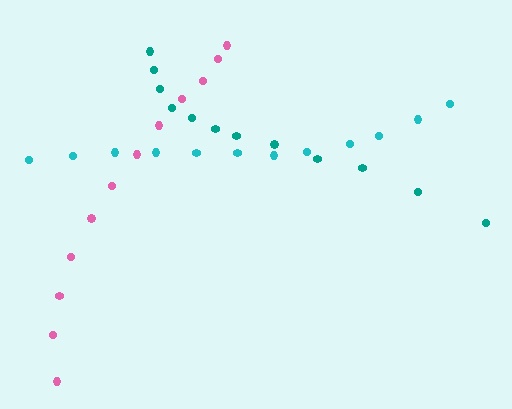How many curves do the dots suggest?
There are 3 distinct paths.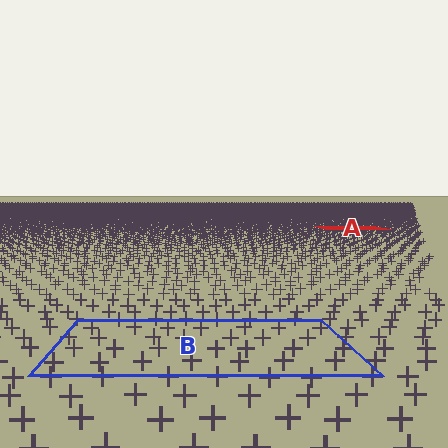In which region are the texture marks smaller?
The texture marks are smaller in region A, because it is farther away.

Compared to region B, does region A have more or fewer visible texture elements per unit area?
Region A has more texture elements per unit area — they are packed more densely because it is farther away.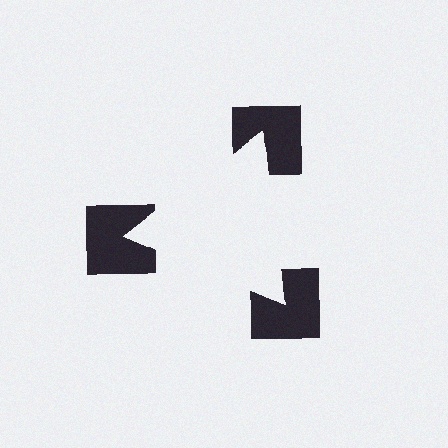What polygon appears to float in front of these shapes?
An illusory triangle — its edges are inferred from the aligned wedge cuts in the notched squares, not physically drawn.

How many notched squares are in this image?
There are 3 — one at each vertex of the illusory triangle.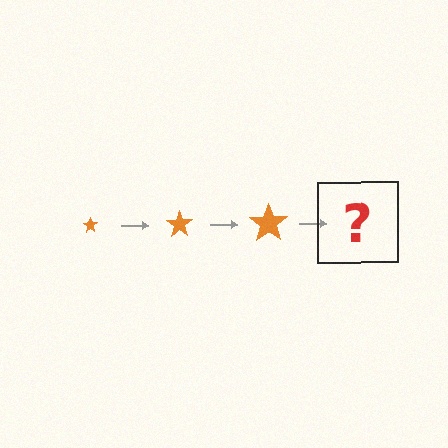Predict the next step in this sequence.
The next step is an orange star, larger than the previous one.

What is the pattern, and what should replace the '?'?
The pattern is that the star gets progressively larger each step. The '?' should be an orange star, larger than the previous one.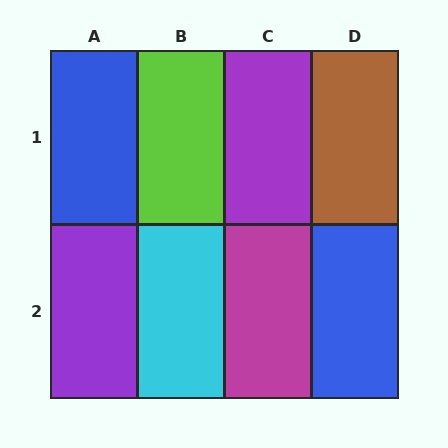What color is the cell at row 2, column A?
Purple.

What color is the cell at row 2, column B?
Cyan.